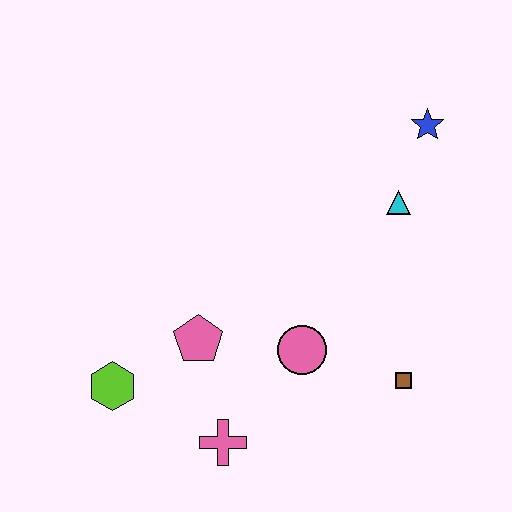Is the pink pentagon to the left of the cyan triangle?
Yes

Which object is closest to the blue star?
The cyan triangle is closest to the blue star.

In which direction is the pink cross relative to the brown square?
The pink cross is to the left of the brown square.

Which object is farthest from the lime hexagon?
The blue star is farthest from the lime hexagon.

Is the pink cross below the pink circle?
Yes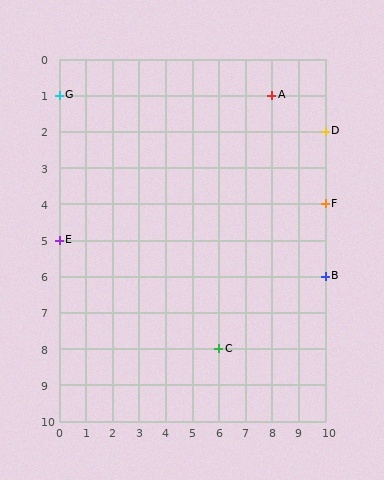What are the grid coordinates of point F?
Point F is at grid coordinates (10, 4).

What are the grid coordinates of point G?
Point G is at grid coordinates (0, 1).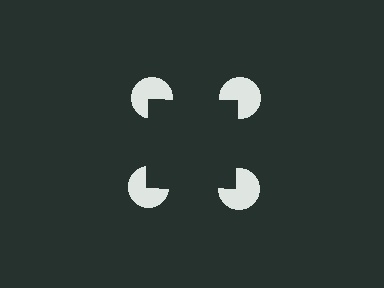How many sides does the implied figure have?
4 sides.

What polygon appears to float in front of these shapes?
An illusory square — its edges are inferred from the aligned wedge cuts in the pac-man discs, not physically drawn.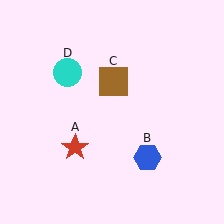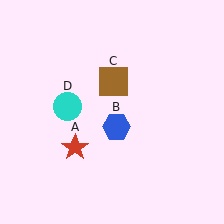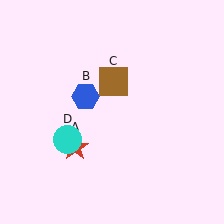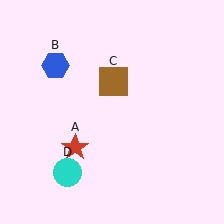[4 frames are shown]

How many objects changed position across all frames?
2 objects changed position: blue hexagon (object B), cyan circle (object D).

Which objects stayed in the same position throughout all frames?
Red star (object A) and brown square (object C) remained stationary.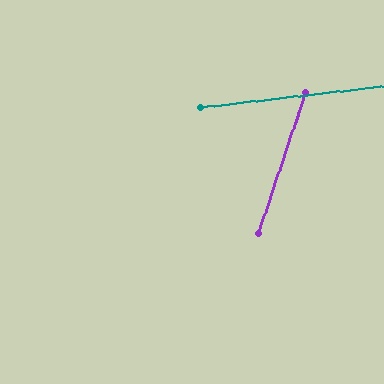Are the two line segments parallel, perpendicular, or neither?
Neither parallel nor perpendicular — they differ by about 65°.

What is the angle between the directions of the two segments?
Approximately 65 degrees.